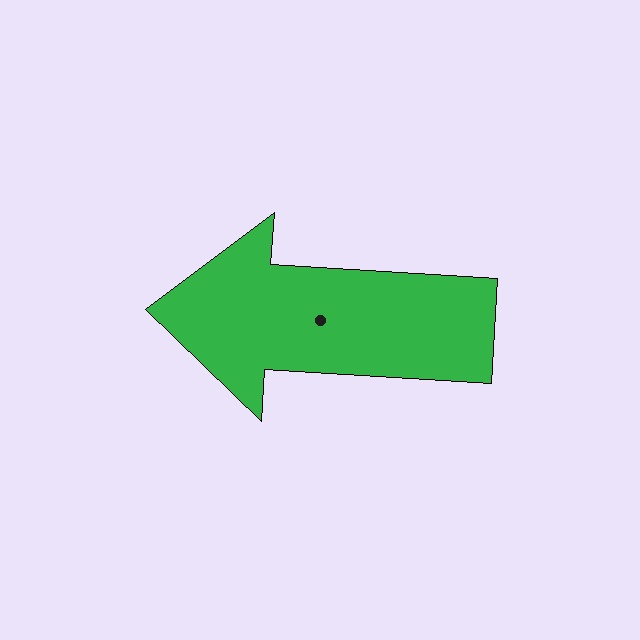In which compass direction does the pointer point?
West.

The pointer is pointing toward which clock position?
Roughly 9 o'clock.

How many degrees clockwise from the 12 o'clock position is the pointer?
Approximately 274 degrees.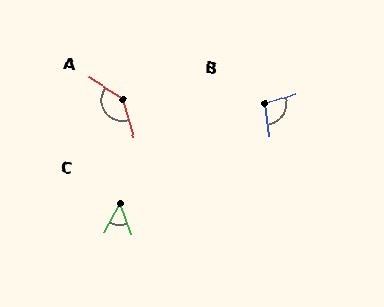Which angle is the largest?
A, at approximately 139 degrees.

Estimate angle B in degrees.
Approximately 103 degrees.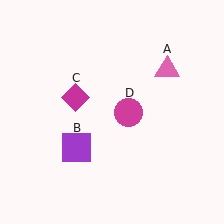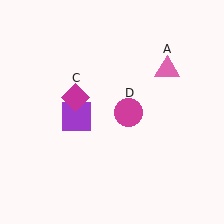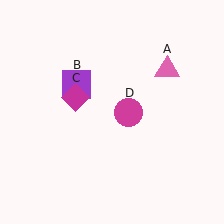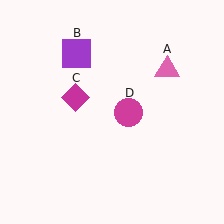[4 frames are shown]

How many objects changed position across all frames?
1 object changed position: purple square (object B).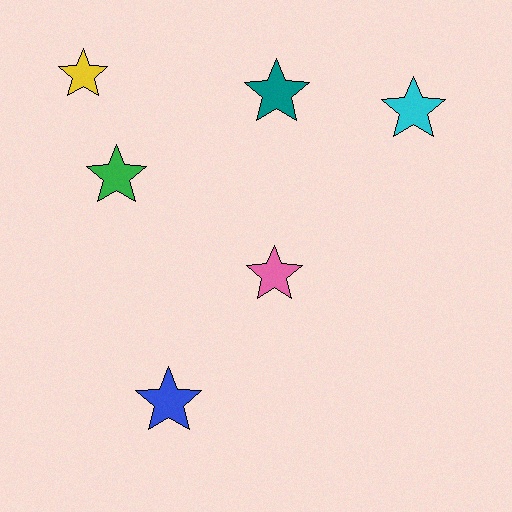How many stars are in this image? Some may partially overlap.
There are 6 stars.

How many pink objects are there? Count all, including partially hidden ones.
There is 1 pink object.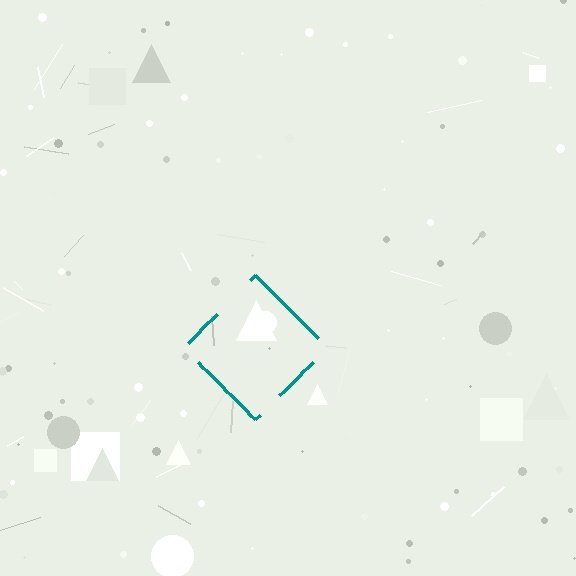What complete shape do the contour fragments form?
The contour fragments form a diamond.